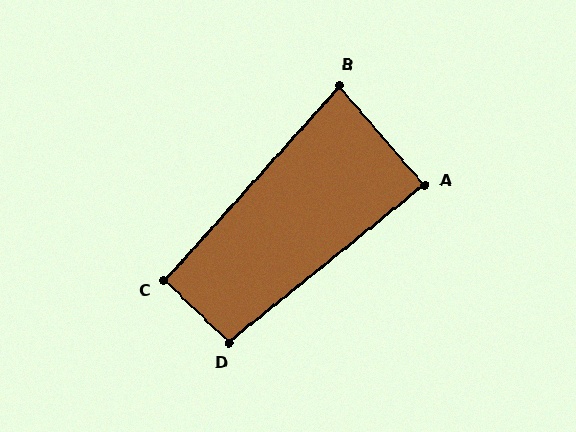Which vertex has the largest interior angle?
D, at approximately 97 degrees.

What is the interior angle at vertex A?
Approximately 88 degrees (approximately right).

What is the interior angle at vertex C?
Approximately 92 degrees (approximately right).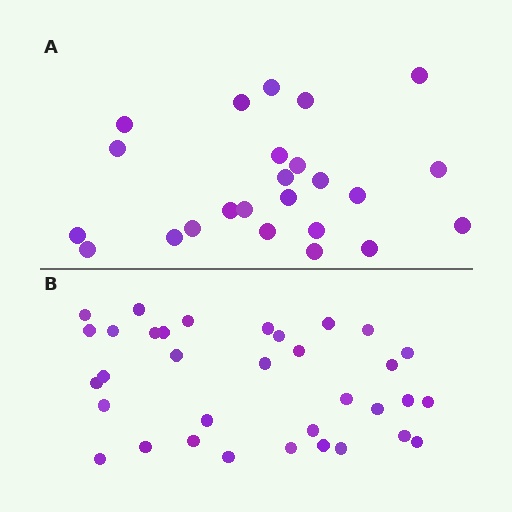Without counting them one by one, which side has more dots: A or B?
Region B (the bottom region) has more dots.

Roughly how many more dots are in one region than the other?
Region B has roughly 10 or so more dots than region A.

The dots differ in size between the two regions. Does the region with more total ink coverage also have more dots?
No. Region A has more total ink coverage because its dots are larger, but region B actually contains more individual dots. Total area can be misleading — the number of items is what matters here.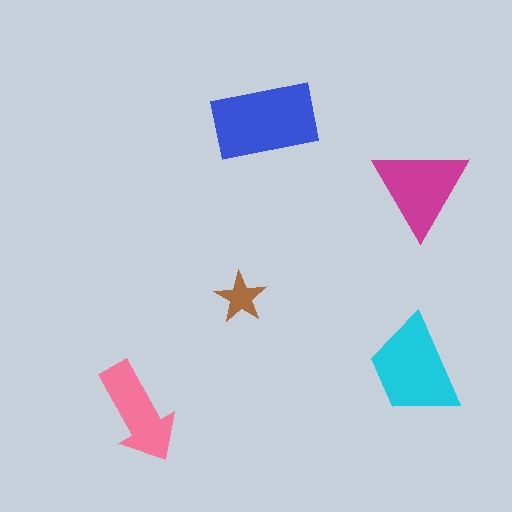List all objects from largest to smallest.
The blue rectangle, the cyan trapezoid, the magenta triangle, the pink arrow, the brown star.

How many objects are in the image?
There are 5 objects in the image.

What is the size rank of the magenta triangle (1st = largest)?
3rd.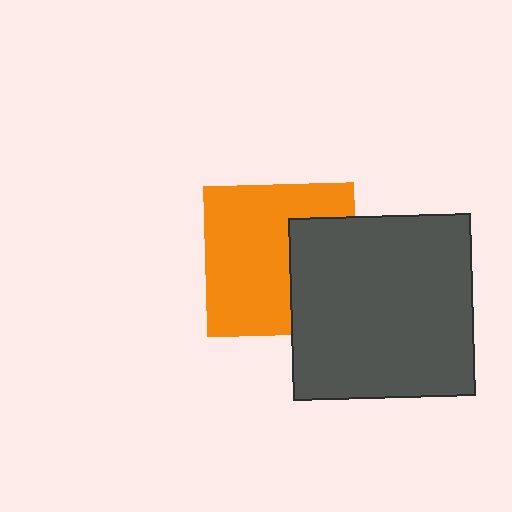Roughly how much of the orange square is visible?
Most of it is visible (roughly 66%).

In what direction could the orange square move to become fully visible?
The orange square could move left. That would shift it out from behind the dark gray square entirely.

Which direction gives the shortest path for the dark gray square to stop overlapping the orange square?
Moving right gives the shortest separation.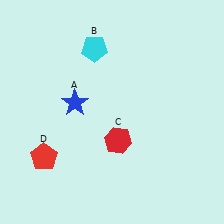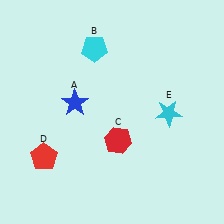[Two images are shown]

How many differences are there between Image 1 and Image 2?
There is 1 difference between the two images.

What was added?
A cyan star (E) was added in Image 2.